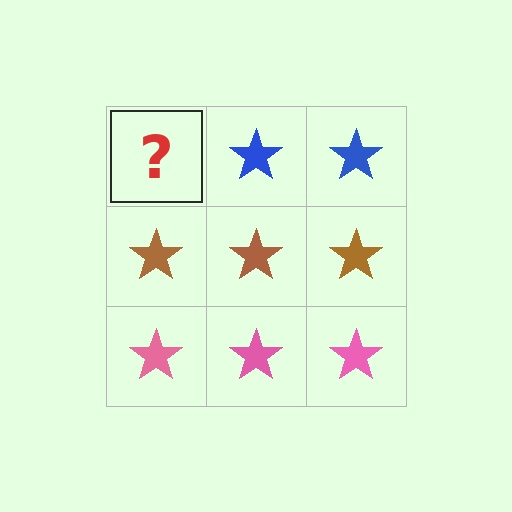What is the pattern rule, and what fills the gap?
The rule is that each row has a consistent color. The gap should be filled with a blue star.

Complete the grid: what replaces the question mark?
The question mark should be replaced with a blue star.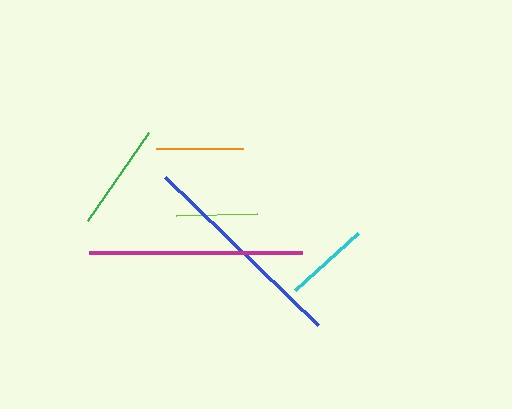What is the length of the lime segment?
The lime segment is approximately 82 pixels long.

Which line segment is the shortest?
The lime line is the shortest at approximately 82 pixels.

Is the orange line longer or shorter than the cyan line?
The orange line is longer than the cyan line.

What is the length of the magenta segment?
The magenta segment is approximately 213 pixels long.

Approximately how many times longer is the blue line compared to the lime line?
The blue line is approximately 2.6 times the length of the lime line.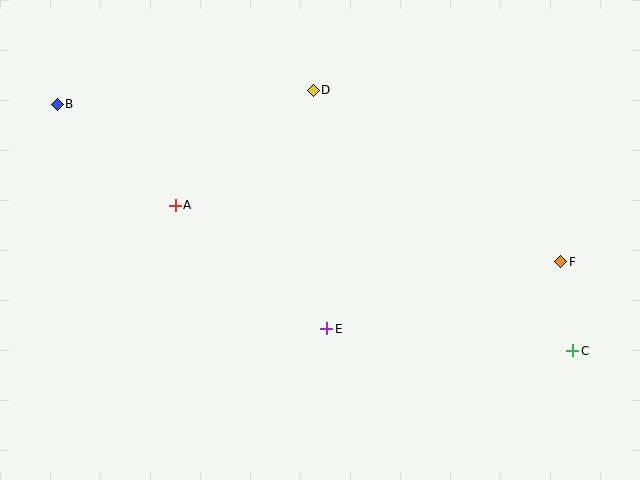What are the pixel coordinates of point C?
Point C is at (573, 351).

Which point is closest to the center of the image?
Point E at (327, 329) is closest to the center.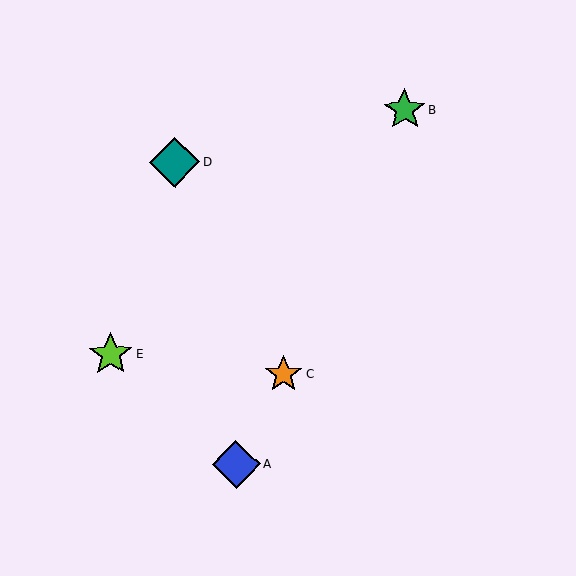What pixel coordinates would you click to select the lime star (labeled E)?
Click at (111, 354) to select the lime star E.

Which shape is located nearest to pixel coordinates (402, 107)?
The green star (labeled B) at (404, 110) is nearest to that location.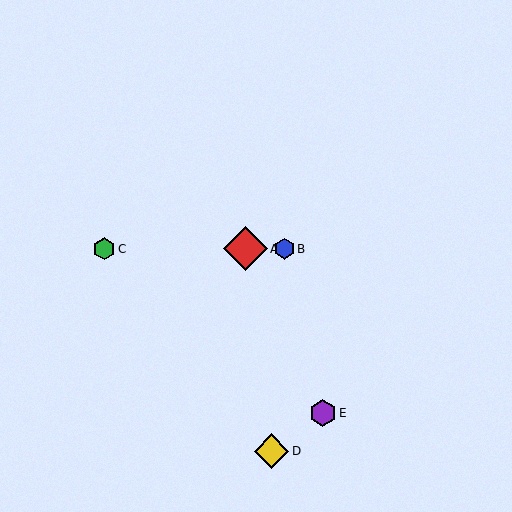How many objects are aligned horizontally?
3 objects (A, B, C) are aligned horizontally.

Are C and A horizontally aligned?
Yes, both are at y≈249.